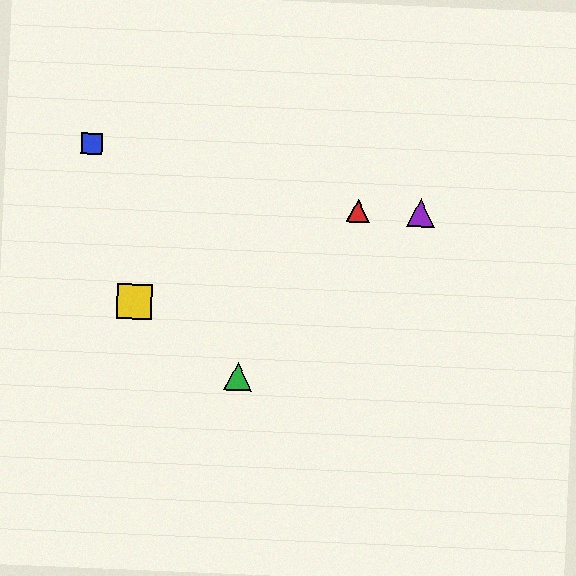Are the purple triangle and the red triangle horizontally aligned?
Yes, both are at y≈213.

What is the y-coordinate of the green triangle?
The green triangle is at y≈376.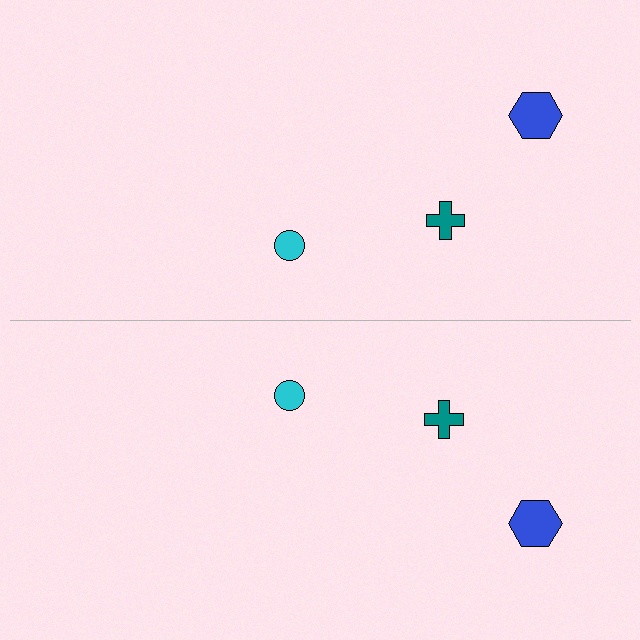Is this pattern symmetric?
Yes, this pattern has bilateral (reflection) symmetry.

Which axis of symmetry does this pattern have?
The pattern has a horizontal axis of symmetry running through the center of the image.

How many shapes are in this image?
There are 6 shapes in this image.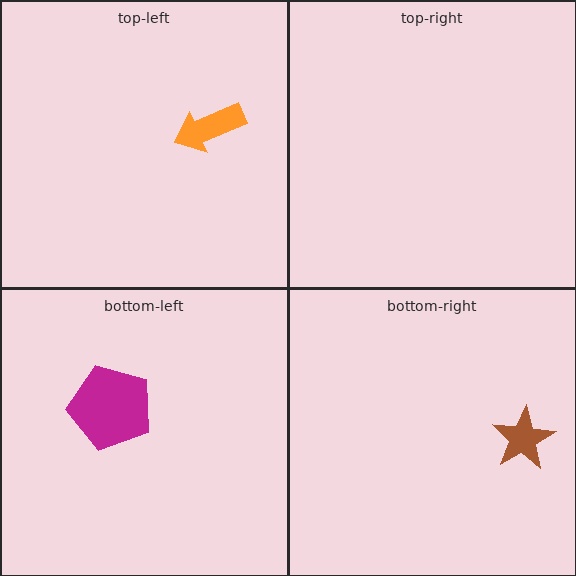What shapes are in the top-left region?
The orange arrow.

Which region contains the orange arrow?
The top-left region.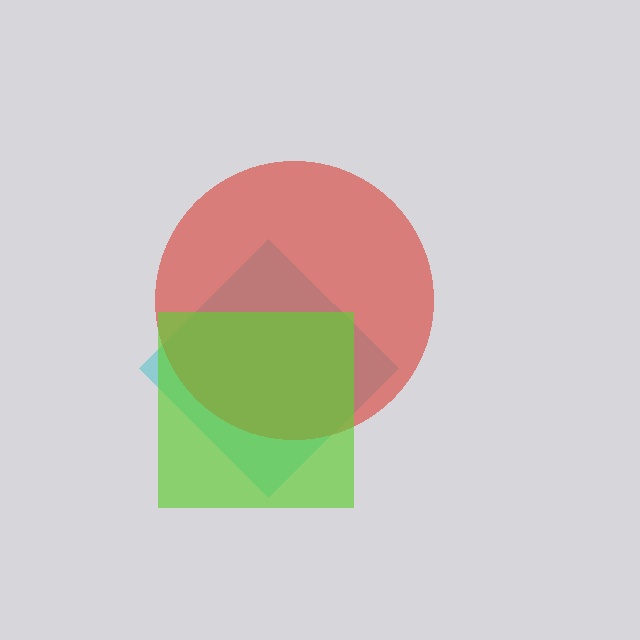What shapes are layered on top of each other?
The layered shapes are: a cyan diamond, a red circle, a lime square.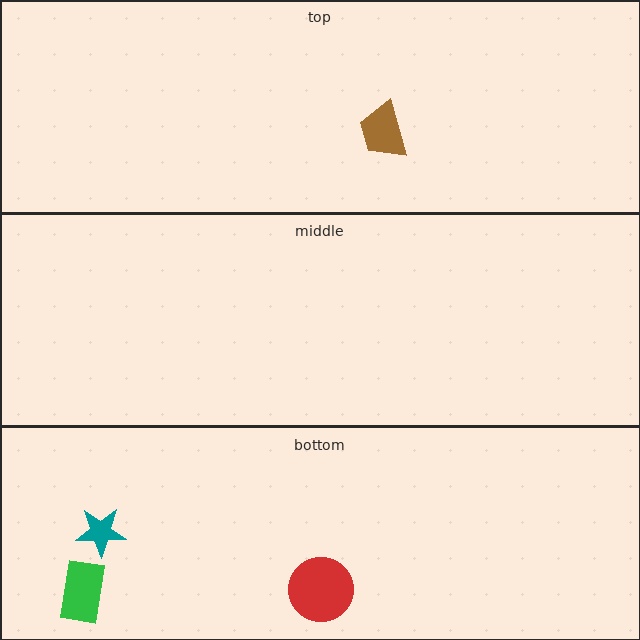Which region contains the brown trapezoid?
The top region.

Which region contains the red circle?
The bottom region.